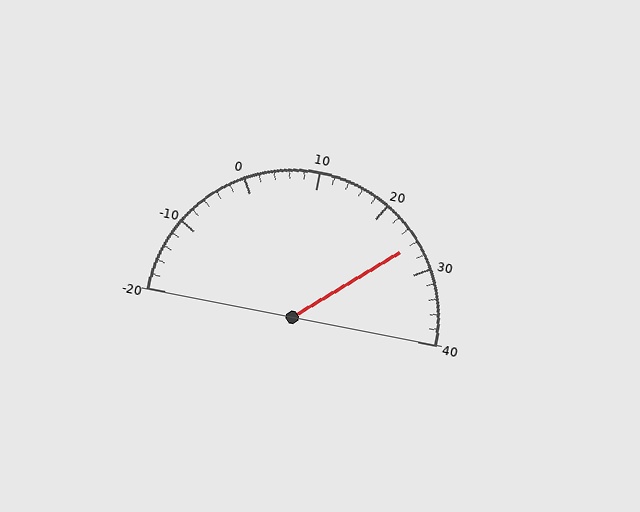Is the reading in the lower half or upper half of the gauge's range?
The reading is in the upper half of the range (-20 to 40).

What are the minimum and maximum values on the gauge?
The gauge ranges from -20 to 40.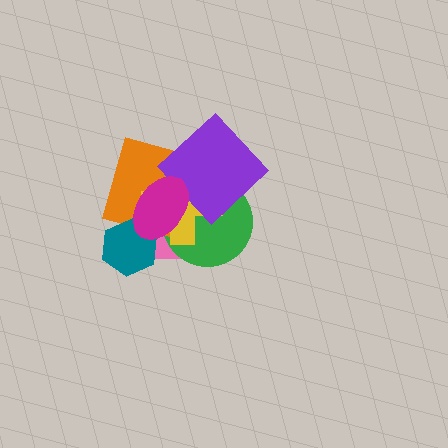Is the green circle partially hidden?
Yes, it is partially covered by another shape.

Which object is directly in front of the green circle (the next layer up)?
The orange square is directly in front of the green circle.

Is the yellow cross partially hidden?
Yes, it is partially covered by another shape.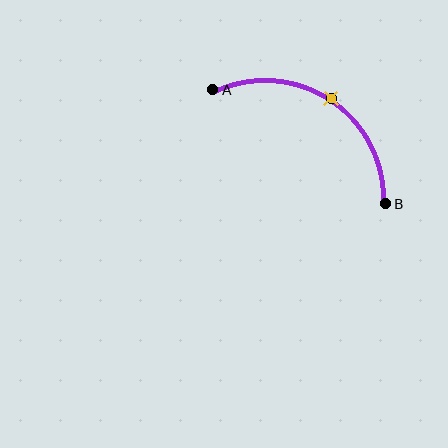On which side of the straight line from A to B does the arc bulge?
The arc bulges above the straight line connecting A and B.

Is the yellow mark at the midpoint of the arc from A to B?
Yes. The yellow mark lies on the arc at equal arc-length from both A and B — it is the arc midpoint.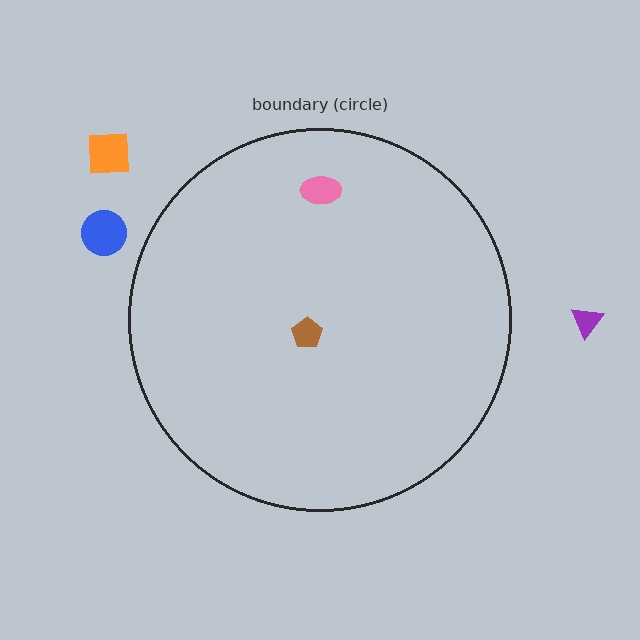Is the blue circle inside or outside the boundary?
Outside.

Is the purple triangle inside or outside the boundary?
Outside.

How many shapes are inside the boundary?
2 inside, 3 outside.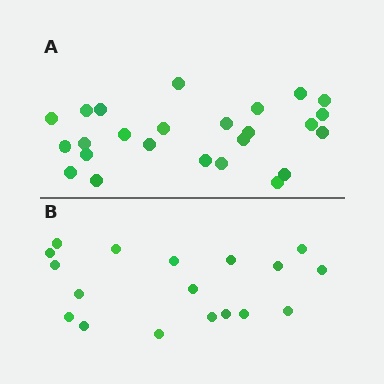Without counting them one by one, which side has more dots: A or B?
Region A (the top region) has more dots.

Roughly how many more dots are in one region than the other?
Region A has roughly 8 or so more dots than region B.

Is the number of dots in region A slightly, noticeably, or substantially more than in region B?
Region A has noticeably more, but not dramatically so. The ratio is roughly 1.4 to 1.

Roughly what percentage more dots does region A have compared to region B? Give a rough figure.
About 40% more.